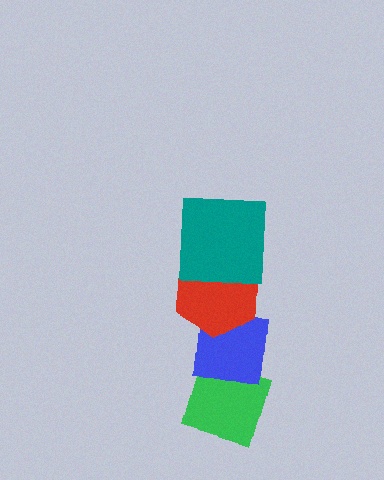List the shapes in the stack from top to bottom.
From top to bottom: the teal square, the red hexagon, the blue square, the green diamond.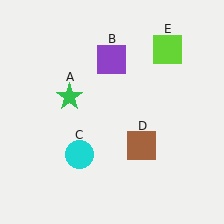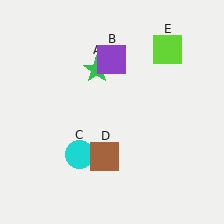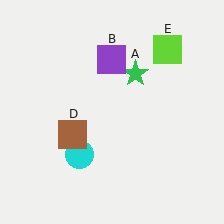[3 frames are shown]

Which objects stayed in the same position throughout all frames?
Purple square (object B) and cyan circle (object C) and lime square (object E) remained stationary.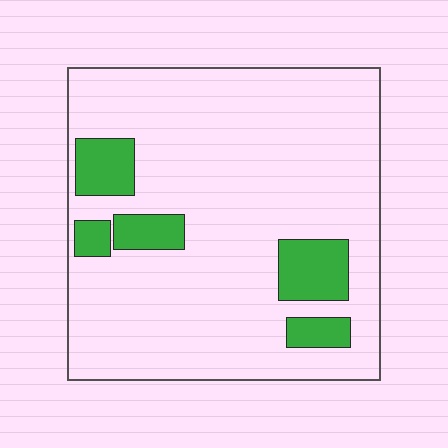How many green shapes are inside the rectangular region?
5.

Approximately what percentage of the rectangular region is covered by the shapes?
Approximately 15%.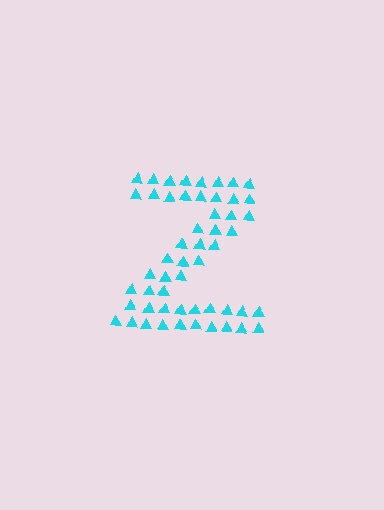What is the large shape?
The large shape is the letter Z.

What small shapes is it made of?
It is made of small triangles.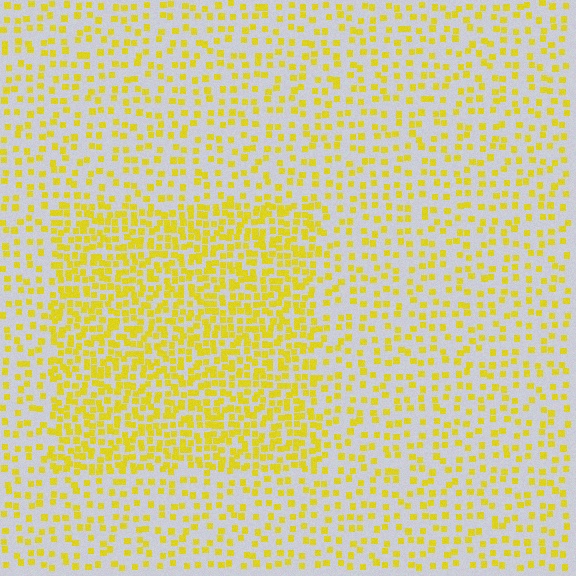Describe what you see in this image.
The image contains small yellow elements arranged at two different densities. A rectangle-shaped region is visible where the elements are more densely packed than the surrounding area.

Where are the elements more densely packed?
The elements are more densely packed inside the rectangle boundary.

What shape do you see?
I see a rectangle.